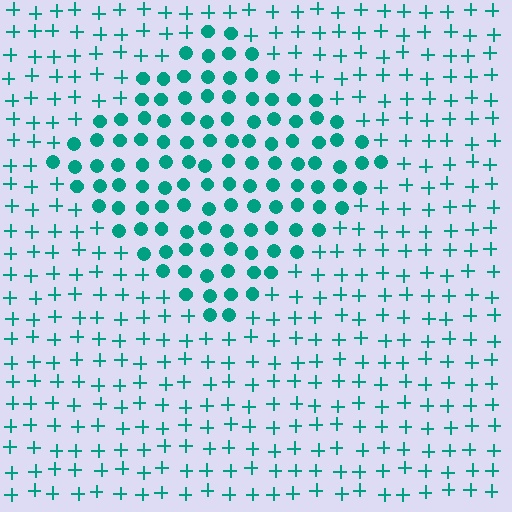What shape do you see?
I see a diamond.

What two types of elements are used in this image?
The image uses circles inside the diamond region and plus signs outside it.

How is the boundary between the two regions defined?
The boundary is defined by a change in element shape: circles inside vs. plus signs outside. All elements share the same color and spacing.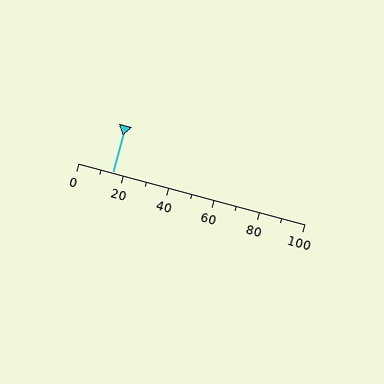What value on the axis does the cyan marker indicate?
The marker indicates approximately 15.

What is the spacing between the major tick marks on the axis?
The major ticks are spaced 20 apart.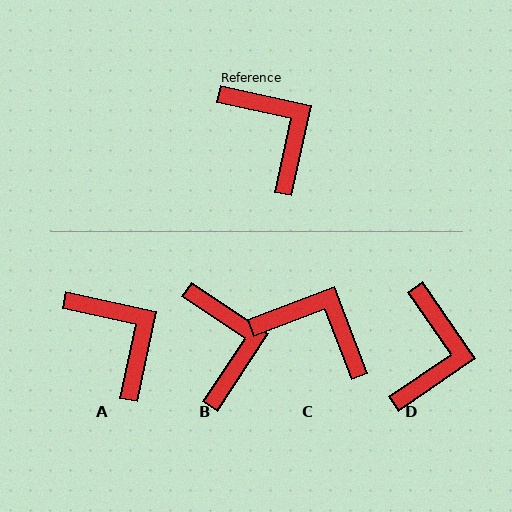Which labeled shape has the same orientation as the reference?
A.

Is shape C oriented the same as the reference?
No, it is off by about 33 degrees.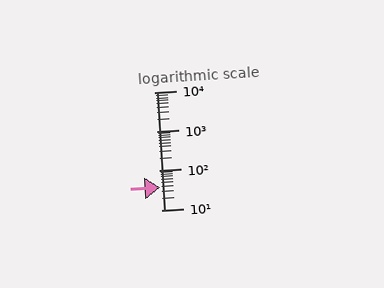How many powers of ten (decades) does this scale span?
The scale spans 3 decades, from 10 to 10000.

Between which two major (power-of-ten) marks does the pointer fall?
The pointer is between 10 and 100.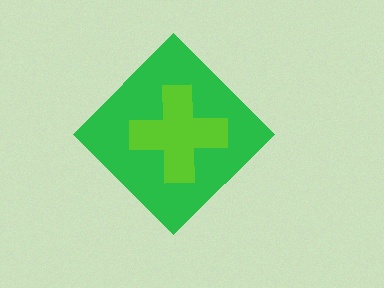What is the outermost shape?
The green diamond.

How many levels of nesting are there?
2.